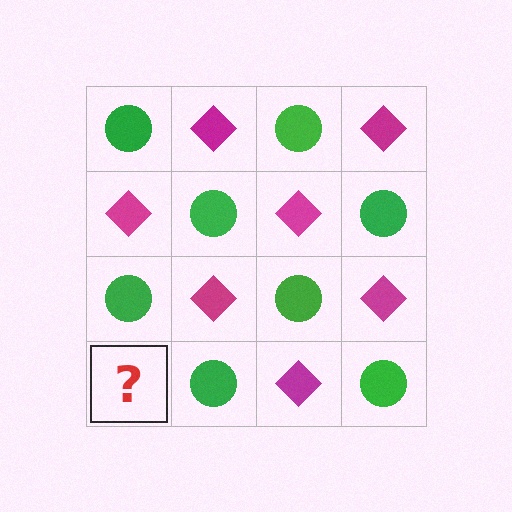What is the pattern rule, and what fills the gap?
The rule is that it alternates green circle and magenta diamond in a checkerboard pattern. The gap should be filled with a magenta diamond.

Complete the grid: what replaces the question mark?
The question mark should be replaced with a magenta diamond.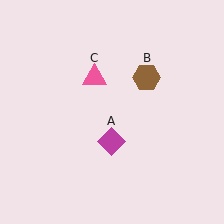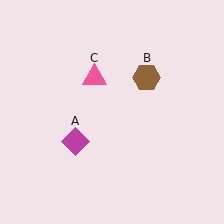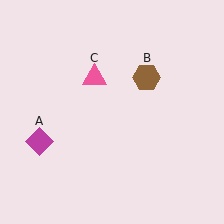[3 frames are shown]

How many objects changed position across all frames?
1 object changed position: magenta diamond (object A).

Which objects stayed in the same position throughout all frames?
Brown hexagon (object B) and pink triangle (object C) remained stationary.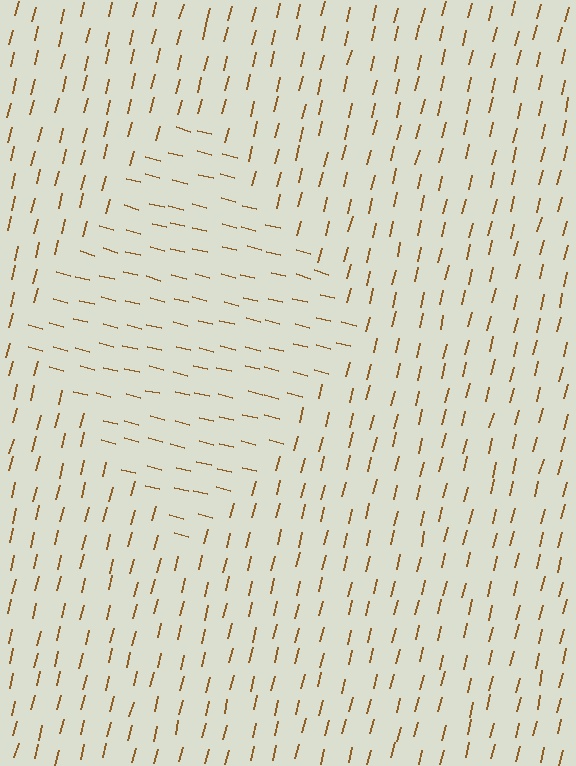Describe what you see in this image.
The image is filled with small brown line segments. A diamond region in the image has lines oriented differently from the surrounding lines, creating a visible texture boundary.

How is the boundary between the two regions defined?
The boundary is defined purely by a change in line orientation (approximately 90 degrees difference). All lines are the same color and thickness.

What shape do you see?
I see a diamond.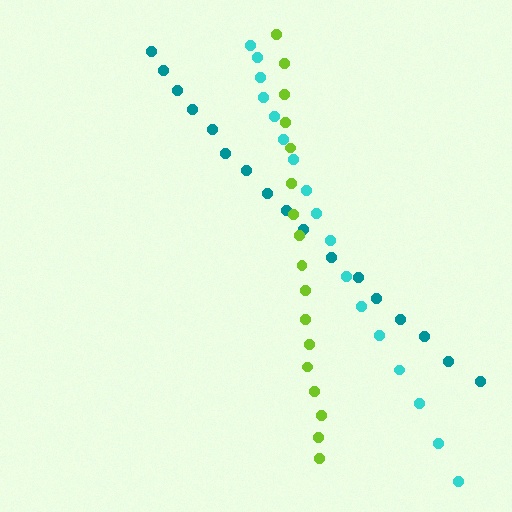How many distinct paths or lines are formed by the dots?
There are 3 distinct paths.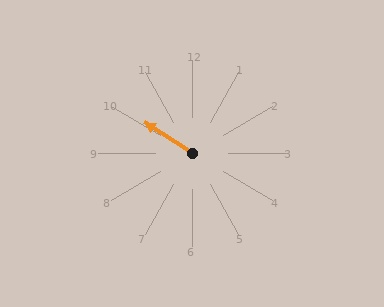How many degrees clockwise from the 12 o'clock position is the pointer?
Approximately 304 degrees.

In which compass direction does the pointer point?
Northwest.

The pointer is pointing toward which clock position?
Roughly 10 o'clock.